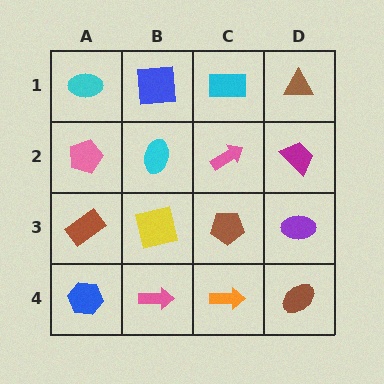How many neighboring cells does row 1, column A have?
2.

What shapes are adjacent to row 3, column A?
A pink pentagon (row 2, column A), a blue hexagon (row 4, column A), a yellow square (row 3, column B).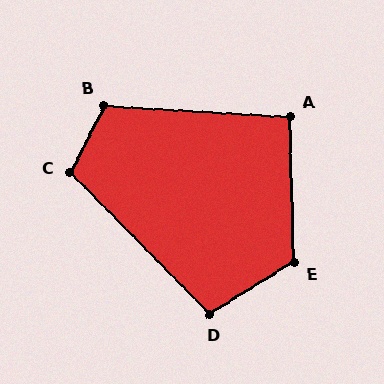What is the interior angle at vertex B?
Approximately 113 degrees (obtuse).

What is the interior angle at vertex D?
Approximately 103 degrees (obtuse).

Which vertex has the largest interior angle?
E, at approximately 120 degrees.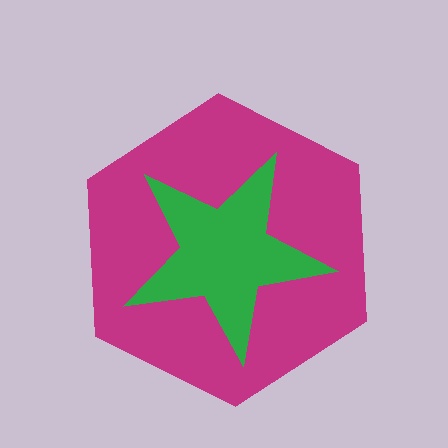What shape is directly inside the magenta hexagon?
The green star.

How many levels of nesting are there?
2.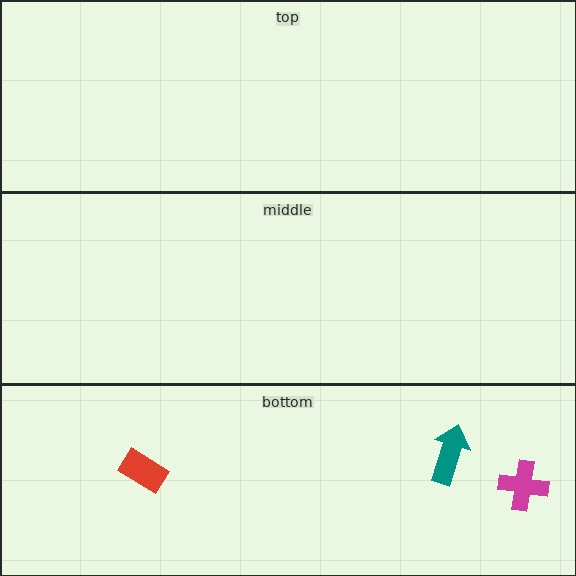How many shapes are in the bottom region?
3.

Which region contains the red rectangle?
The bottom region.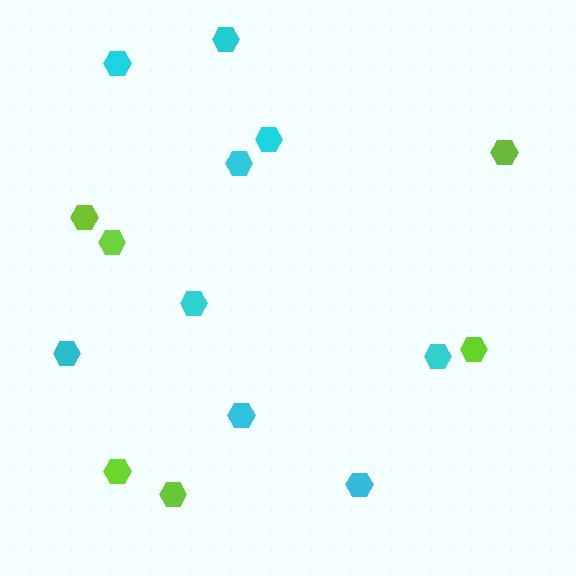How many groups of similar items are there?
There are 2 groups: one group of cyan hexagons (9) and one group of lime hexagons (6).